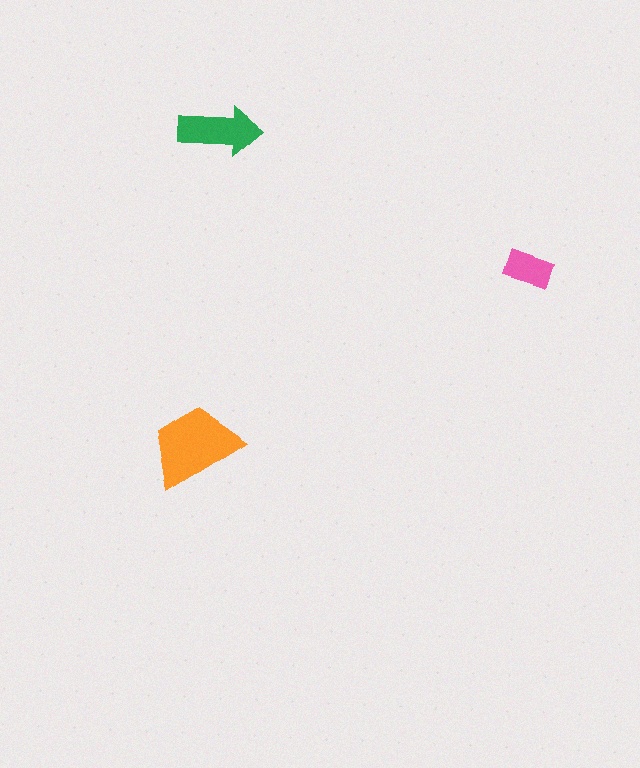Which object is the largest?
The orange trapezoid.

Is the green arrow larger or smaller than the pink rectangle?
Larger.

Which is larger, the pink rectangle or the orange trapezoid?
The orange trapezoid.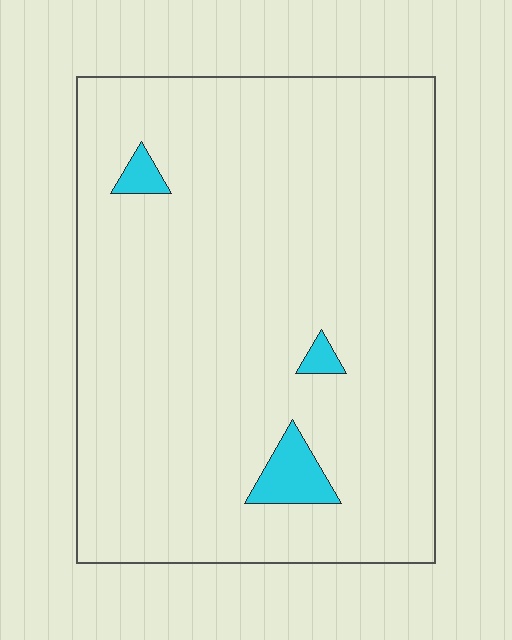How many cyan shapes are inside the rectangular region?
3.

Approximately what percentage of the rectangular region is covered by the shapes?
Approximately 5%.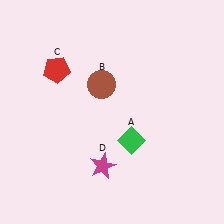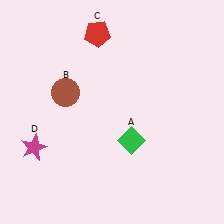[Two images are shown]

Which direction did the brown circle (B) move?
The brown circle (B) moved left.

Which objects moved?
The objects that moved are: the brown circle (B), the red pentagon (C), the magenta star (D).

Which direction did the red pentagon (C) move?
The red pentagon (C) moved right.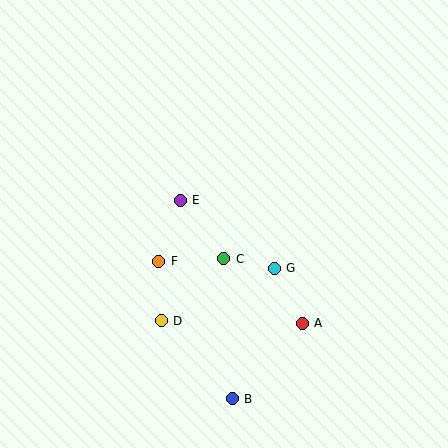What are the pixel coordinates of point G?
Point G is at (274, 268).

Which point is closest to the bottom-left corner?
Point D is closest to the bottom-left corner.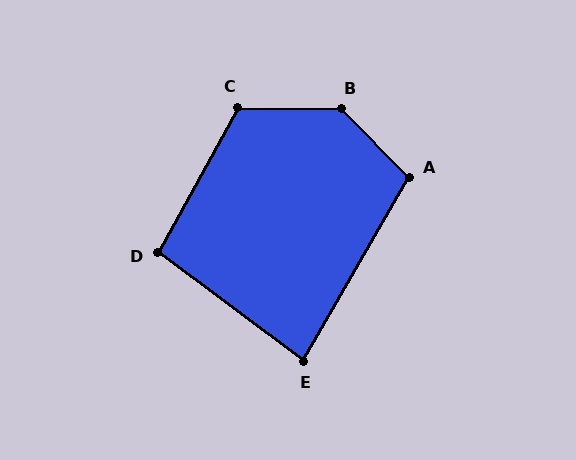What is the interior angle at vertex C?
Approximately 118 degrees (obtuse).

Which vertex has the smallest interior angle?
E, at approximately 83 degrees.